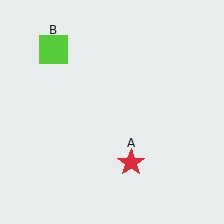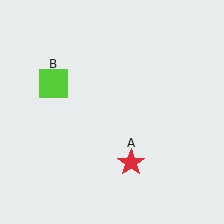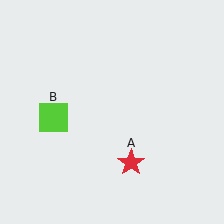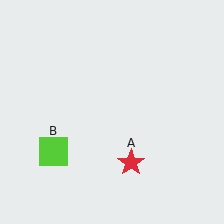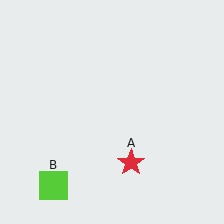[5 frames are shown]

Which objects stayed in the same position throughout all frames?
Red star (object A) remained stationary.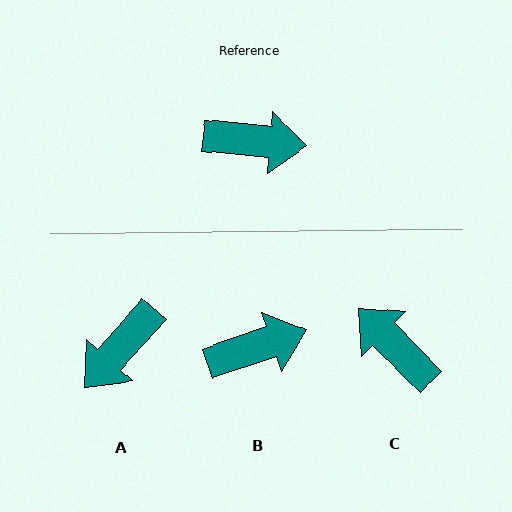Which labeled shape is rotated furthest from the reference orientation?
C, about 140 degrees away.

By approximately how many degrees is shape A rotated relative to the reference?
Approximately 126 degrees clockwise.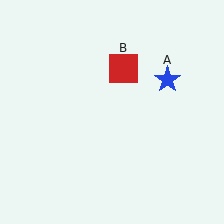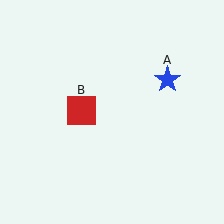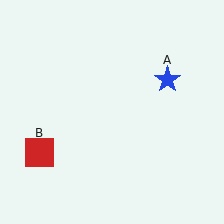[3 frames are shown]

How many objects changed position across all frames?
1 object changed position: red square (object B).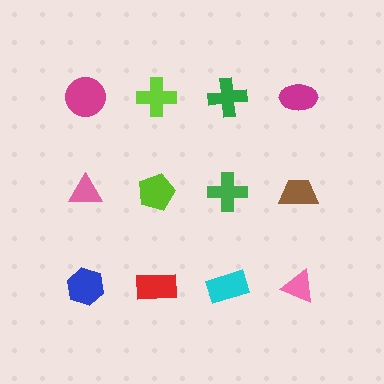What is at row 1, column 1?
A magenta circle.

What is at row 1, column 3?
A green cross.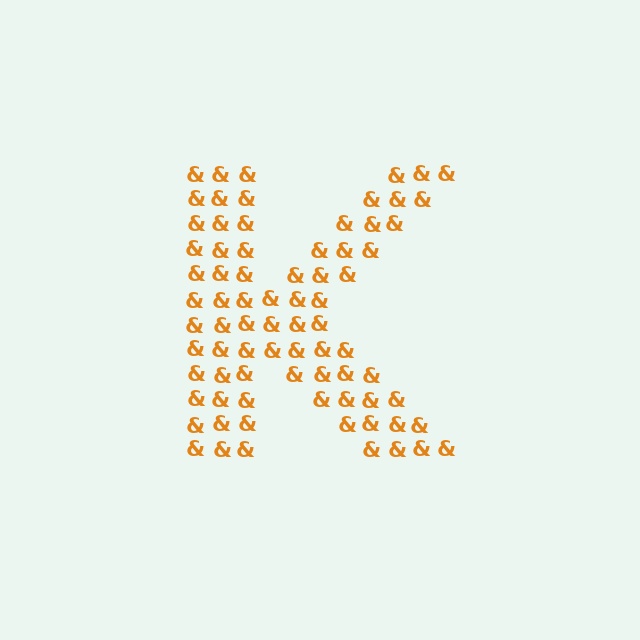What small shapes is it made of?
It is made of small ampersands.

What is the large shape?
The large shape is the letter K.